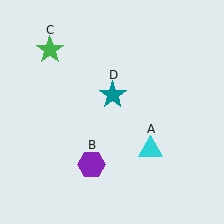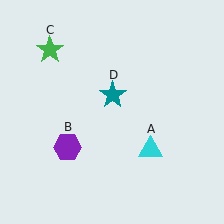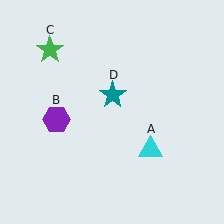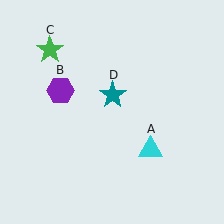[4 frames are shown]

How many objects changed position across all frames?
1 object changed position: purple hexagon (object B).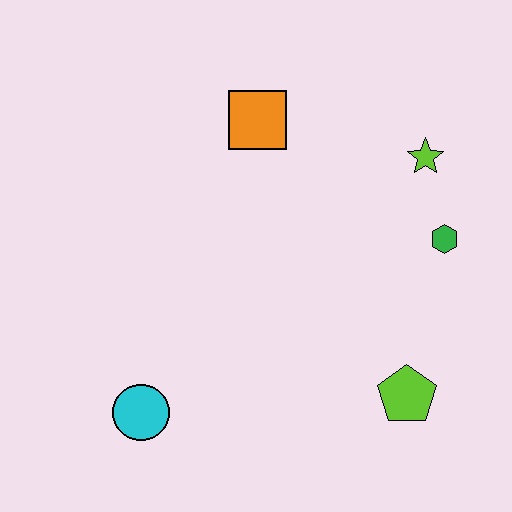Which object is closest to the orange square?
The lime star is closest to the orange square.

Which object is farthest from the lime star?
The cyan circle is farthest from the lime star.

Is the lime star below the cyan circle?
No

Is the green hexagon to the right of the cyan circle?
Yes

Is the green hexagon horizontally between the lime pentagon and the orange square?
No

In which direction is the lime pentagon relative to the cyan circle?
The lime pentagon is to the right of the cyan circle.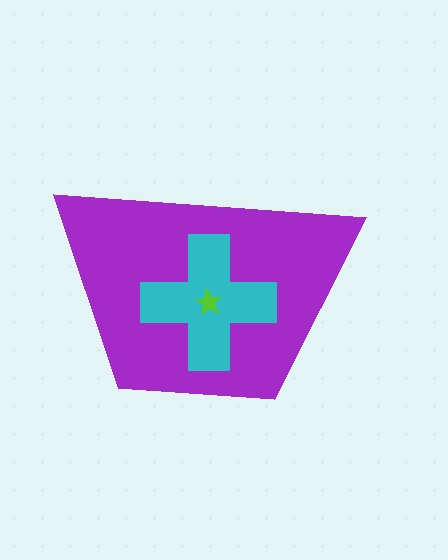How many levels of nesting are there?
3.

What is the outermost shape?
The purple trapezoid.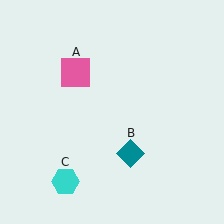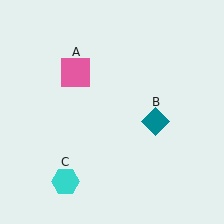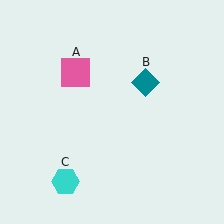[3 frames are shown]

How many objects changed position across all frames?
1 object changed position: teal diamond (object B).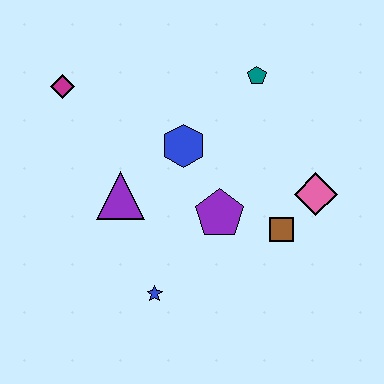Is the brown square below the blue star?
No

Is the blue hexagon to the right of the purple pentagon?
No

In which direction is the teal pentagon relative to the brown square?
The teal pentagon is above the brown square.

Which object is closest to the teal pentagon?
The blue hexagon is closest to the teal pentagon.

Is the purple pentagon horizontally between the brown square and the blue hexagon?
Yes